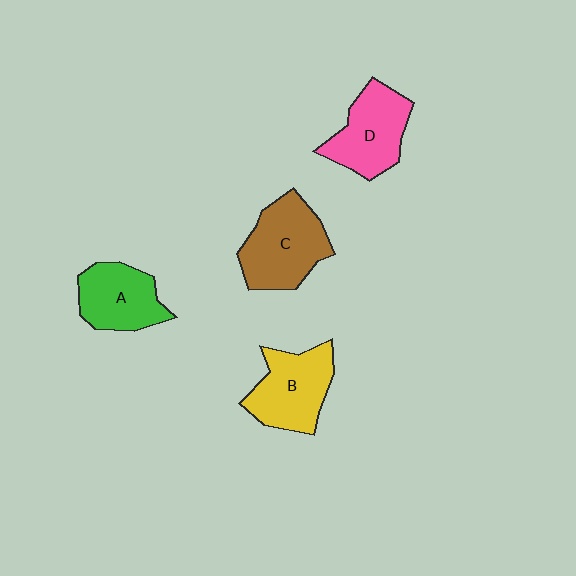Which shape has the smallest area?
Shape A (green).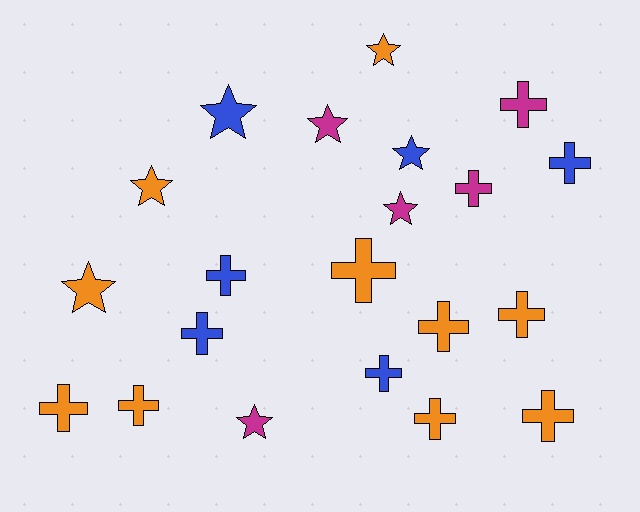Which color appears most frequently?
Orange, with 10 objects.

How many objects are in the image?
There are 21 objects.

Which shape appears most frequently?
Cross, with 13 objects.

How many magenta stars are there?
There are 3 magenta stars.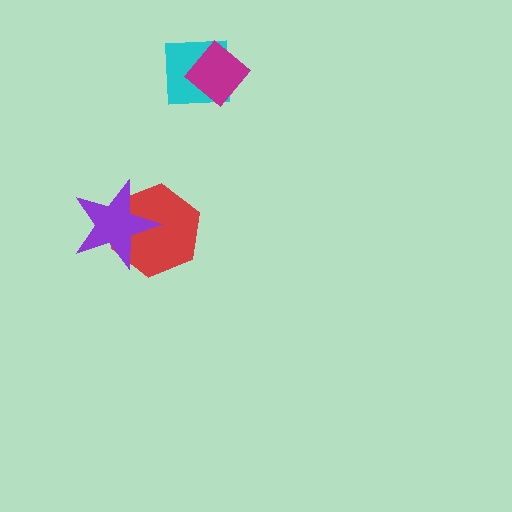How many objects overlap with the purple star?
1 object overlaps with the purple star.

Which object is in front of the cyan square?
The magenta diamond is in front of the cyan square.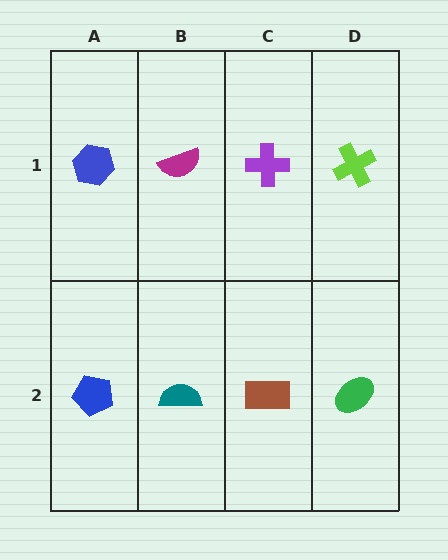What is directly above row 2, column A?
A blue hexagon.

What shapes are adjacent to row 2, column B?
A magenta semicircle (row 1, column B), a blue pentagon (row 2, column A), a brown rectangle (row 2, column C).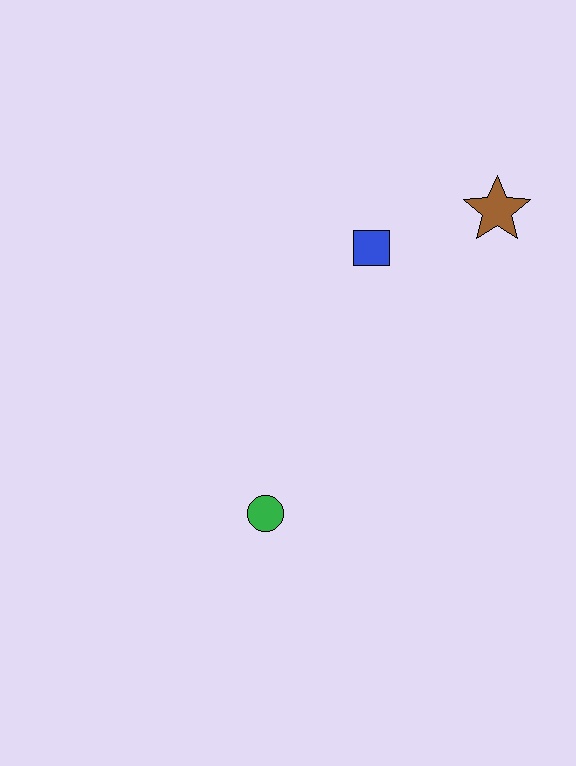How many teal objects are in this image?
There are no teal objects.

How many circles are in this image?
There is 1 circle.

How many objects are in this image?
There are 3 objects.